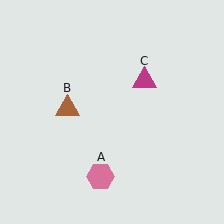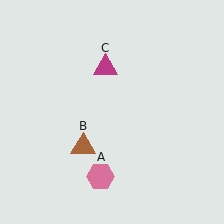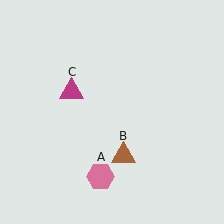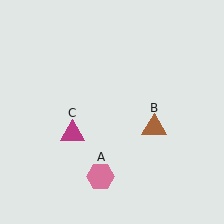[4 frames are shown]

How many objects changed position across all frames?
2 objects changed position: brown triangle (object B), magenta triangle (object C).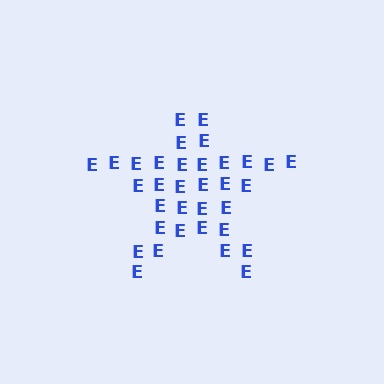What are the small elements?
The small elements are letter E's.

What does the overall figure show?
The overall figure shows a star.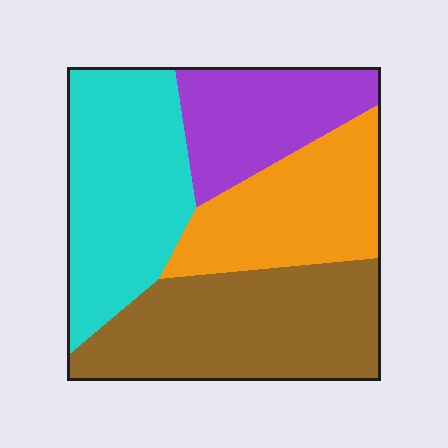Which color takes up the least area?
Purple, at roughly 20%.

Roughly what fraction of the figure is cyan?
Cyan covers around 30% of the figure.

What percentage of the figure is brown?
Brown covers 31% of the figure.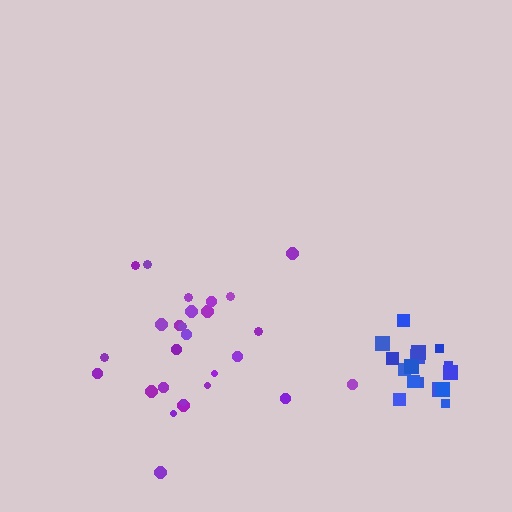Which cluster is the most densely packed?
Blue.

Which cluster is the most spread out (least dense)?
Purple.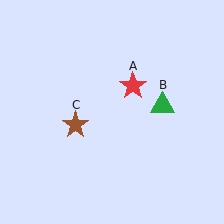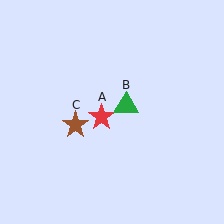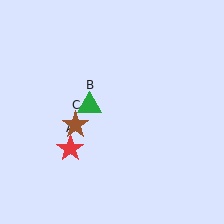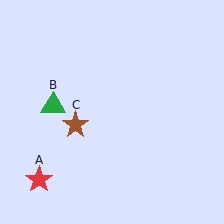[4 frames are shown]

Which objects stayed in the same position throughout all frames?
Brown star (object C) remained stationary.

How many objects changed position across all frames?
2 objects changed position: red star (object A), green triangle (object B).